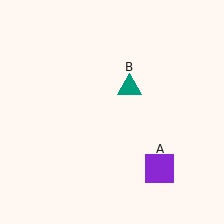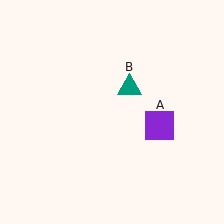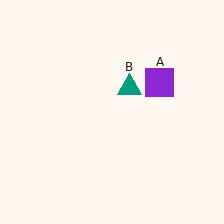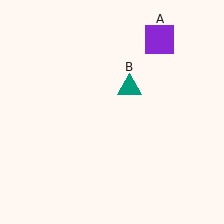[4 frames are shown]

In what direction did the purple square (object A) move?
The purple square (object A) moved up.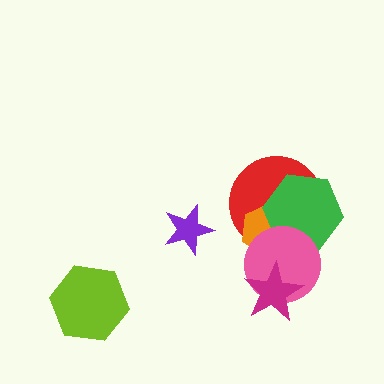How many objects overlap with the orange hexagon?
3 objects overlap with the orange hexagon.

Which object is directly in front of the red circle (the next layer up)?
The orange hexagon is directly in front of the red circle.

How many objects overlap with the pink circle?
4 objects overlap with the pink circle.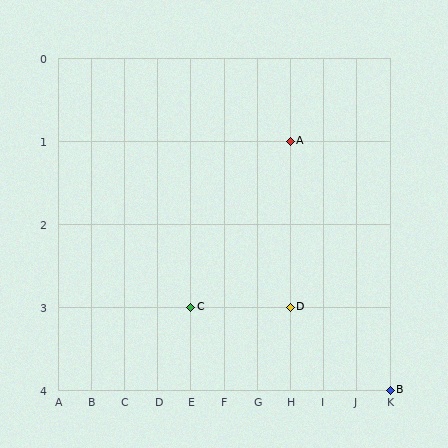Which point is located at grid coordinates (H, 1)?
Point A is at (H, 1).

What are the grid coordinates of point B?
Point B is at grid coordinates (K, 4).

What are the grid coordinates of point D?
Point D is at grid coordinates (H, 3).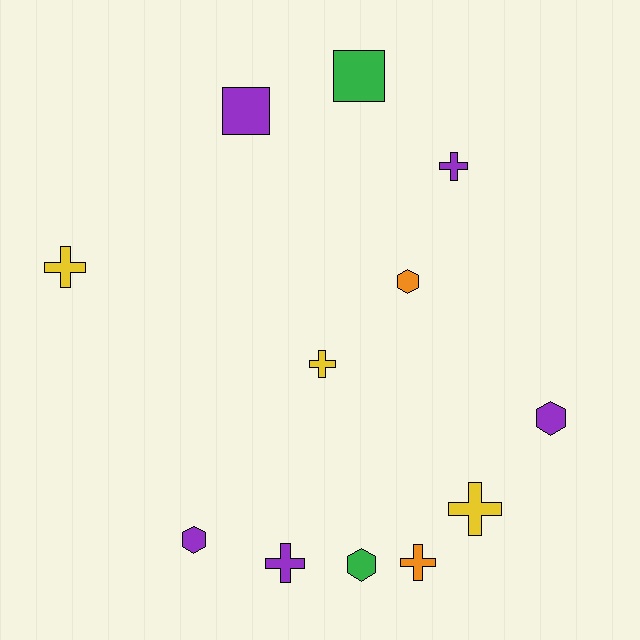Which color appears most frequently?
Purple, with 5 objects.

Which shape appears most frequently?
Cross, with 6 objects.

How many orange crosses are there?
There is 1 orange cross.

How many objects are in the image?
There are 12 objects.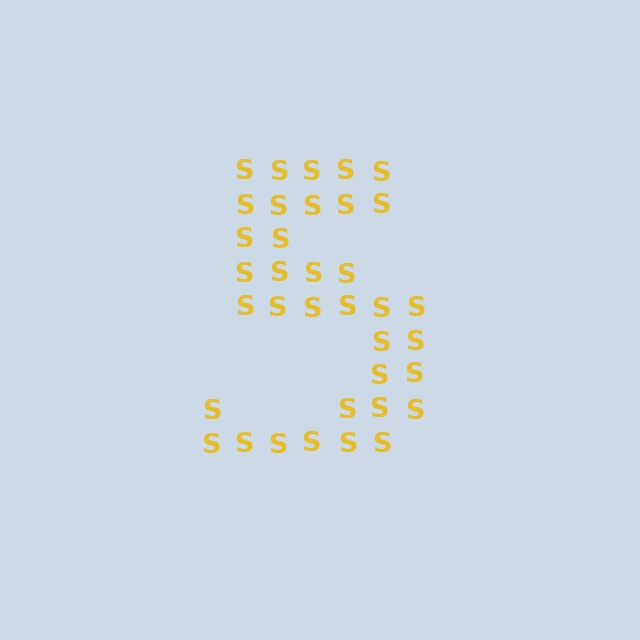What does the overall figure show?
The overall figure shows the digit 5.